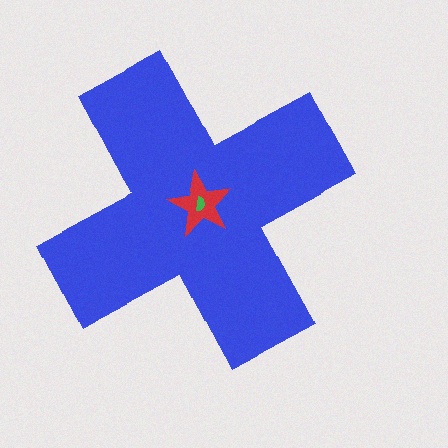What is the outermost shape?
The blue cross.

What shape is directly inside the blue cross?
The red star.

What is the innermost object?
The green semicircle.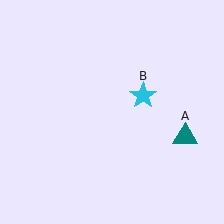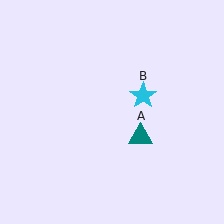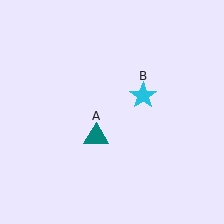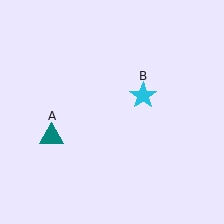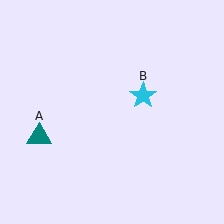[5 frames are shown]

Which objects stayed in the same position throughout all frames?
Cyan star (object B) remained stationary.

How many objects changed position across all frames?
1 object changed position: teal triangle (object A).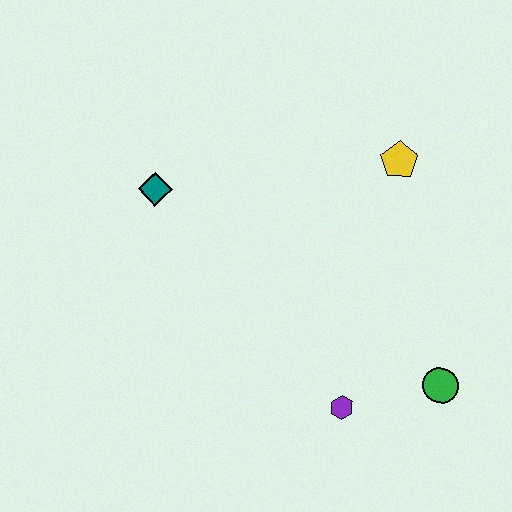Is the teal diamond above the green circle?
Yes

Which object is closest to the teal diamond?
The yellow pentagon is closest to the teal diamond.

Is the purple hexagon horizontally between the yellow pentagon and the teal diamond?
Yes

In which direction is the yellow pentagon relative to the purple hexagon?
The yellow pentagon is above the purple hexagon.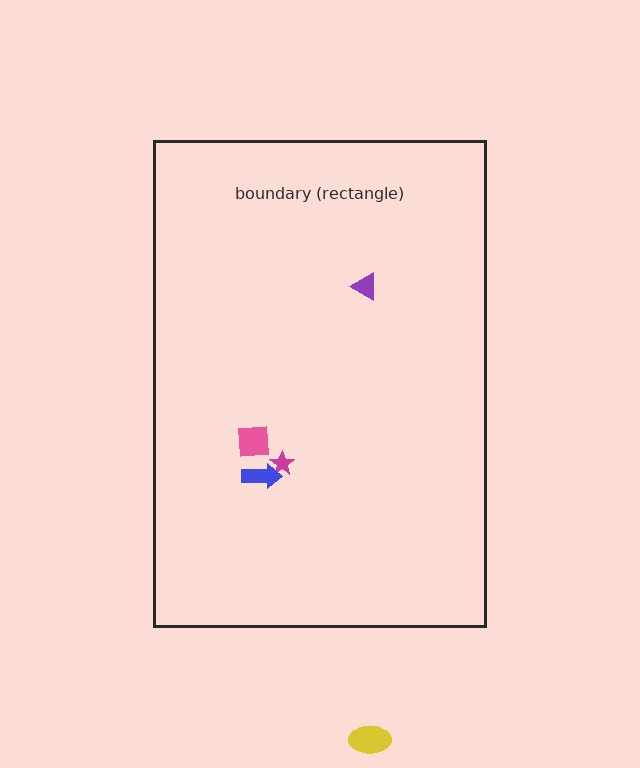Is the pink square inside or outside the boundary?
Inside.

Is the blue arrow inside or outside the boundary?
Inside.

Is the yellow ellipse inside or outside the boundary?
Outside.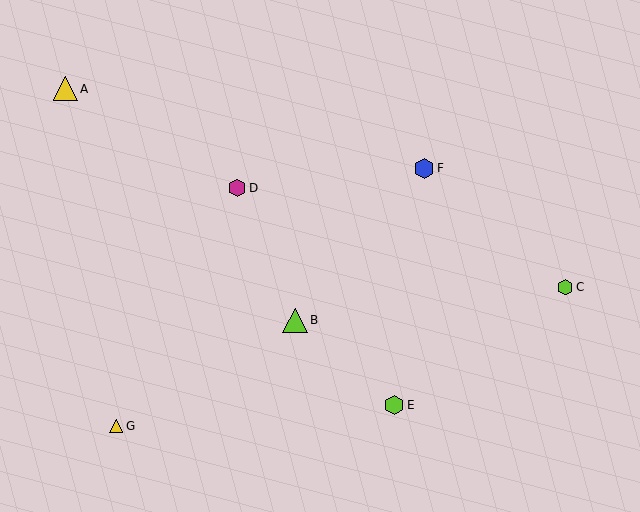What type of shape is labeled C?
Shape C is a lime hexagon.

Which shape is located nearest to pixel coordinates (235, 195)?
The magenta hexagon (labeled D) at (237, 188) is nearest to that location.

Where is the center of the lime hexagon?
The center of the lime hexagon is at (565, 287).